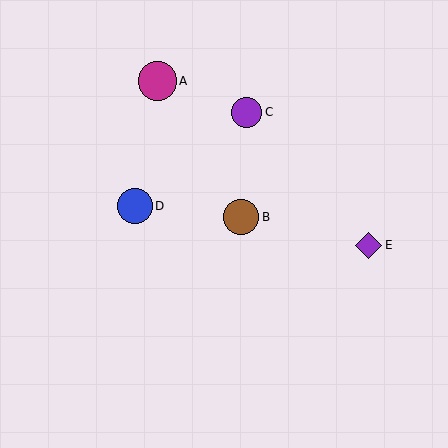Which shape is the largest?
The magenta circle (labeled A) is the largest.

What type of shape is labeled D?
Shape D is a blue circle.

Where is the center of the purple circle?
The center of the purple circle is at (247, 112).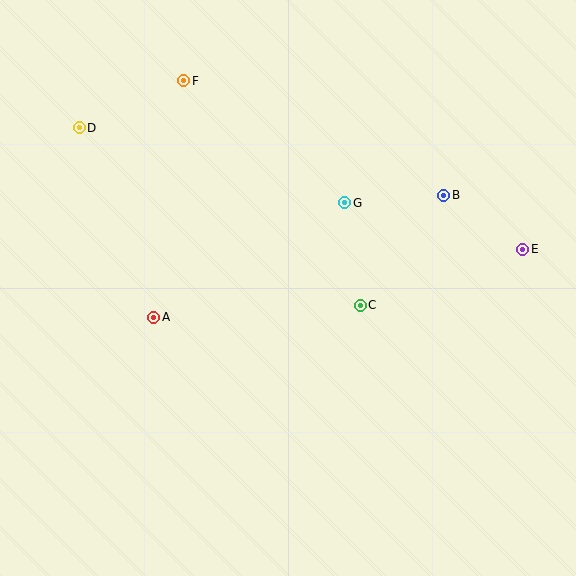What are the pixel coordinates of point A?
Point A is at (154, 317).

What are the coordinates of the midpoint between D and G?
The midpoint between D and G is at (212, 165).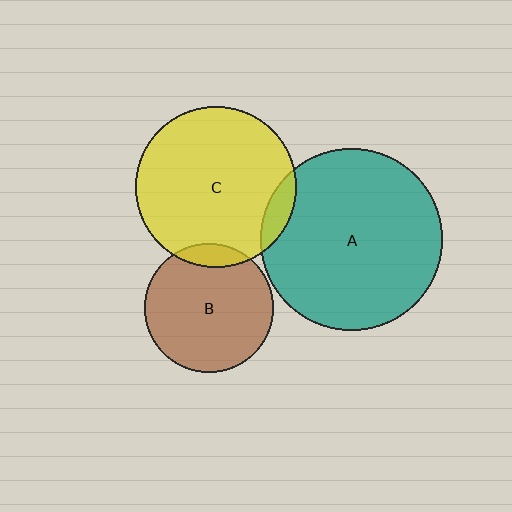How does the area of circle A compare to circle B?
Approximately 2.0 times.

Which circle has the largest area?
Circle A (teal).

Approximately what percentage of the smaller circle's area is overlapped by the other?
Approximately 10%.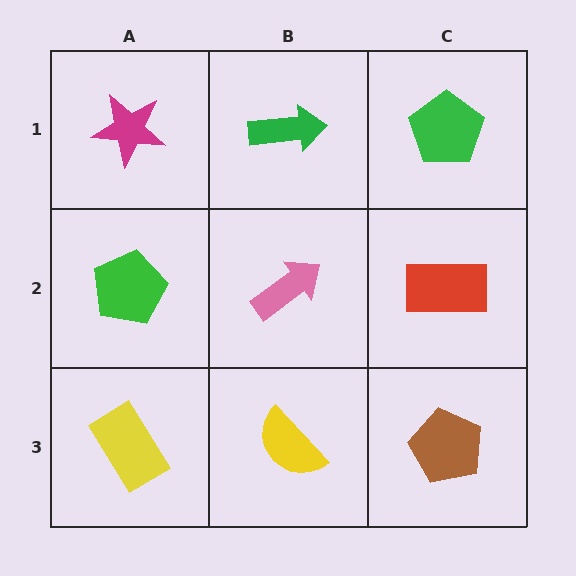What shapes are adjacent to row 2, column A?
A magenta star (row 1, column A), a yellow rectangle (row 3, column A), a pink arrow (row 2, column B).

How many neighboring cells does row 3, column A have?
2.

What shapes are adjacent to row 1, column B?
A pink arrow (row 2, column B), a magenta star (row 1, column A), a green pentagon (row 1, column C).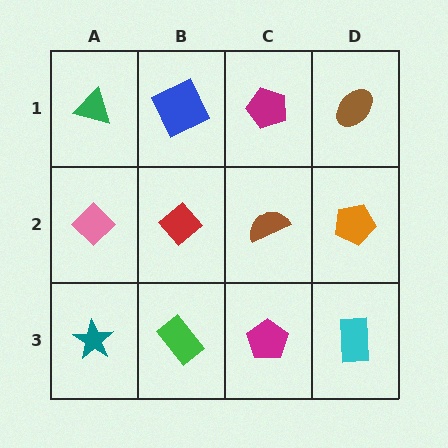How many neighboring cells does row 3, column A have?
2.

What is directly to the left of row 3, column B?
A teal star.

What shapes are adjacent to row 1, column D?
An orange pentagon (row 2, column D), a magenta pentagon (row 1, column C).